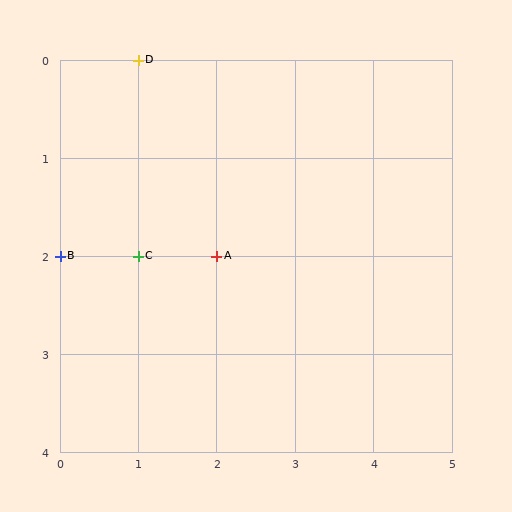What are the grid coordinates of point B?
Point B is at grid coordinates (0, 2).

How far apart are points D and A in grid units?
Points D and A are 1 column and 2 rows apart (about 2.2 grid units diagonally).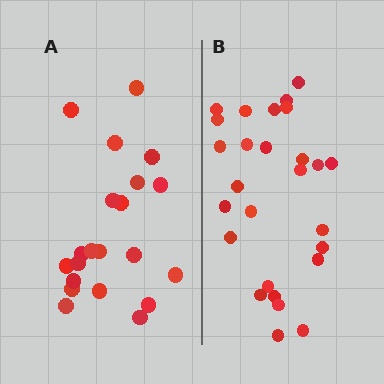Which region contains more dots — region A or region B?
Region B (the right region) has more dots.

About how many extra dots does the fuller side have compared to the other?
Region B has about 6 more dots than region A.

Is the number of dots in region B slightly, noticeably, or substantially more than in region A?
Region B has noticeably more, but not dramatically so. The ratio is roughly 1.3 to 1.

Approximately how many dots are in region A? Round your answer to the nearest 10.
About 20 dots. (The exact count is 21, which rounds to 20.)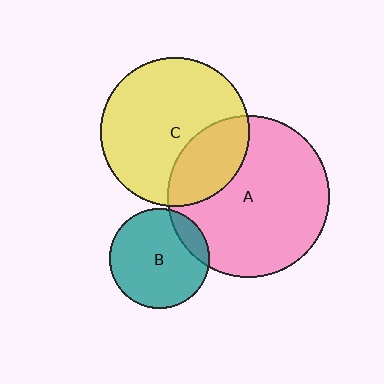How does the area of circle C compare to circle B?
Approximately 2.2 times.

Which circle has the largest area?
Circle A (pink).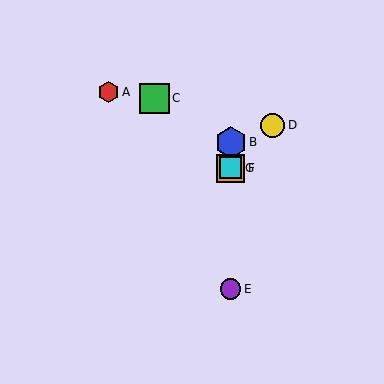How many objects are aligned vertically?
4 objects (B, E, F, G) are aligned vertically.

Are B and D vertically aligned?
No, B is at x≈231 and D is at x≈273.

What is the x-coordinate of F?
Object F is at x≈231.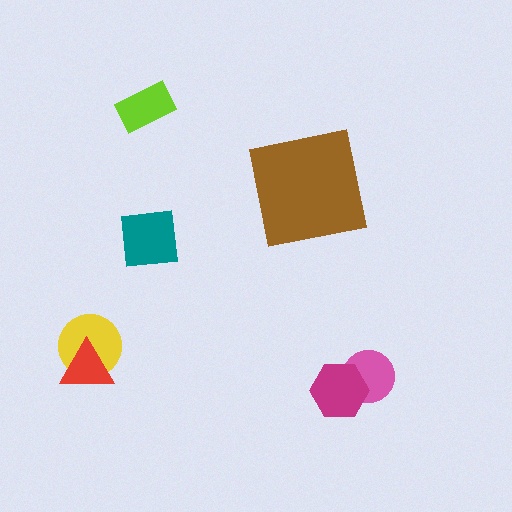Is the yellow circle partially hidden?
Yes, it is partially covered by another shape.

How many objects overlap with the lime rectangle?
0 objects overlap with the lime rectangle.